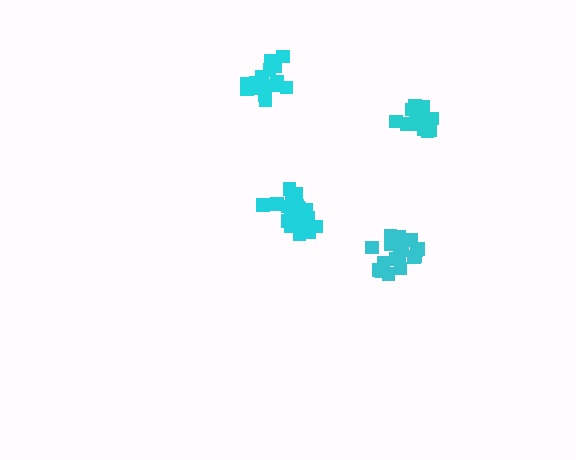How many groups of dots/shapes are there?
There are 4 groups.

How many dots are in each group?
Group 1: 21 dots, Group 2: 20 dots, Group 3: 17 dots, Group 4: 17 dots (75 total).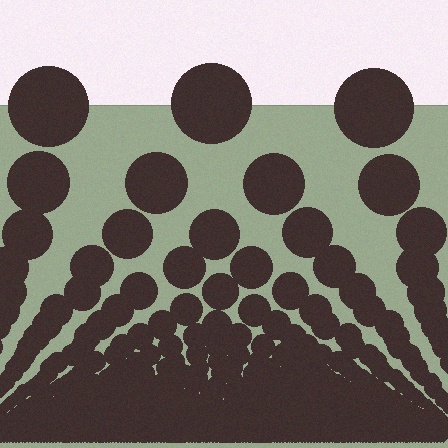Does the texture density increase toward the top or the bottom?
Density increases toward the bottom.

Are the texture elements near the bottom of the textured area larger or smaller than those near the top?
Smaller. The gradient is inverted — elements near the bottom are smaller and denser.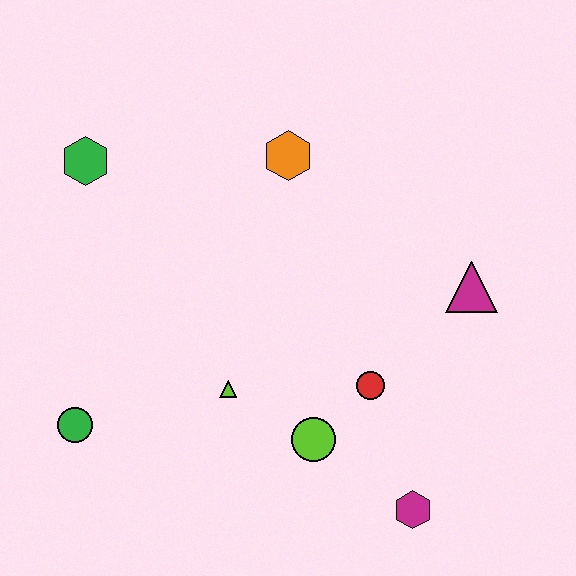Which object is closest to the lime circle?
The red circle is closest to the lime circle.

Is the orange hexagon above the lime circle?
Yes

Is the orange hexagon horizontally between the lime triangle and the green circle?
No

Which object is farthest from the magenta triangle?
The green circle is farthest from the magenta triangle.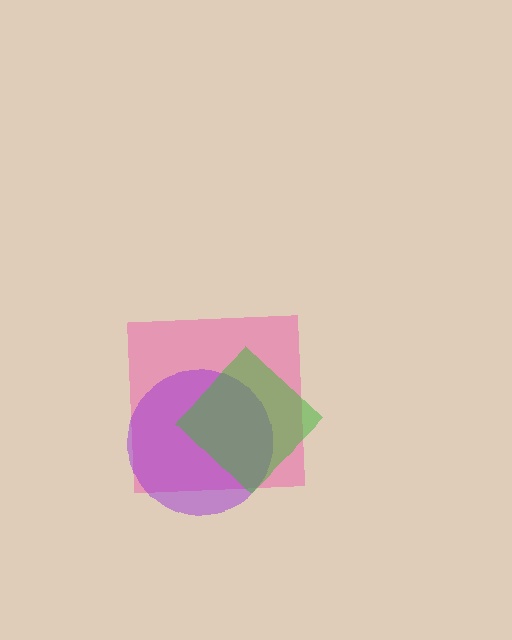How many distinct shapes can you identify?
There are 3 distinct shapes: a pink square, a purple circle, a green diamond.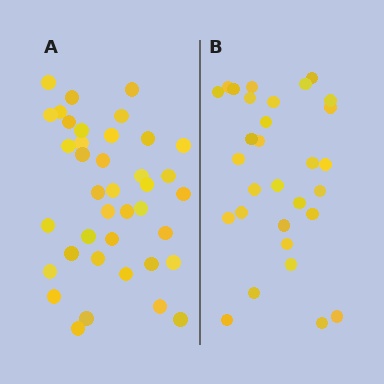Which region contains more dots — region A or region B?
Region A (the left region) has more dots.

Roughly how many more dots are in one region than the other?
Region A has roughly 8 or so more dots than region B.